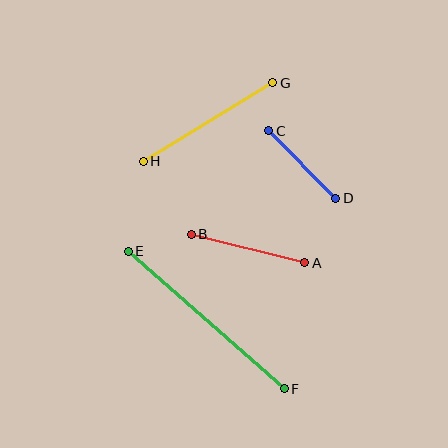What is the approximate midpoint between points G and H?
The midpoint is at approximately (208, 122) pixels.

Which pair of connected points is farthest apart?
Points E and F are farthest apart.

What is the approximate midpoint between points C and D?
The midpoint is at approximately (302, 165) pixels.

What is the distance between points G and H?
The distance is approximately 151 pixels.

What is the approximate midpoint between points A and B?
The midpoint is at approximately (248, 249) pixels.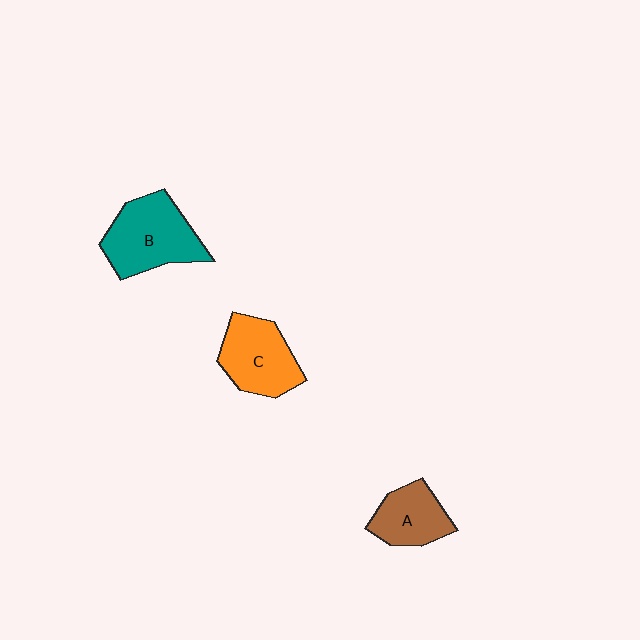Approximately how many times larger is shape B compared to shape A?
Approximately 1.5 times.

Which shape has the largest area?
Shape B (teal).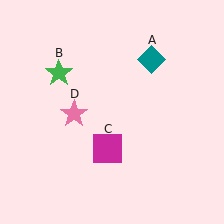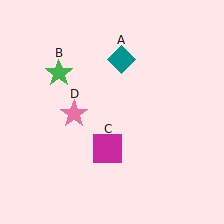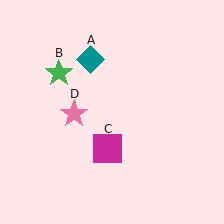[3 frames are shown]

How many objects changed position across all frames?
1 object changed position: teal diamond (object A).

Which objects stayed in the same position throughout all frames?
Green star (object B) and magenta square (object C) and pink star (object D) remained stationary.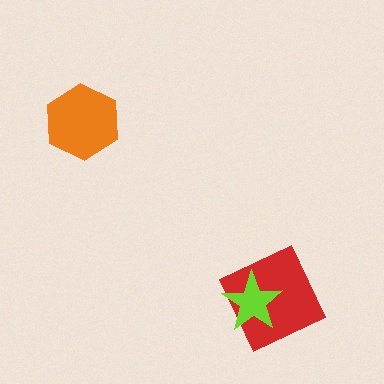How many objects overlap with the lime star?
1 object overlaps with the lime star.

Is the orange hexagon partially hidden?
No, no other shape covers it.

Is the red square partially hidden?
Yes, it is partially covered by another shape.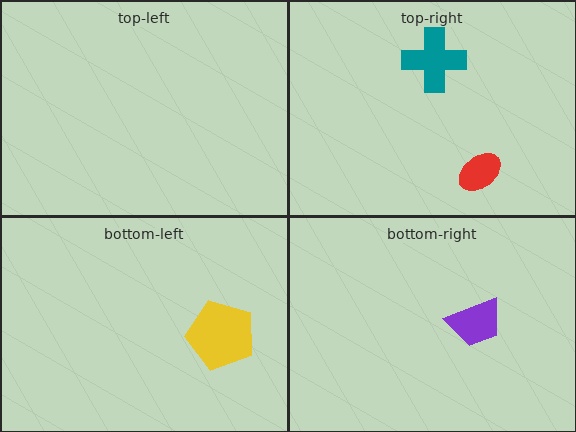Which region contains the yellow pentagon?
The bottom-left region.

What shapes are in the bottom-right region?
The purple trapezoid.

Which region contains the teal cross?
The top-right region.